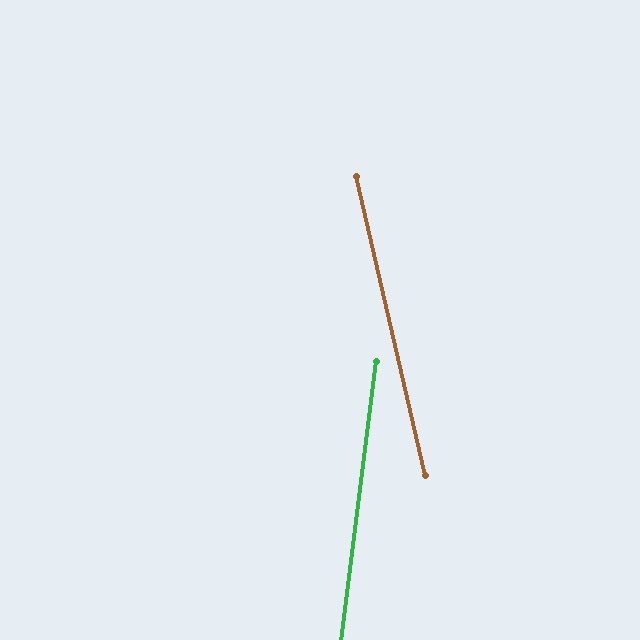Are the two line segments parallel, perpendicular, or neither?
Neither parallel nor perpendicular — they differ by about 20°.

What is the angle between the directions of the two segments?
Approximately 20 degrees.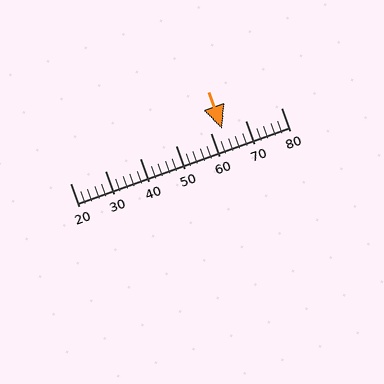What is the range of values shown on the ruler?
The ruler shows values from 20 to 80.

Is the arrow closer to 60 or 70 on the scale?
The arrow is closer to 60.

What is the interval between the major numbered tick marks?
The major tick marks are spaced 10 units apart.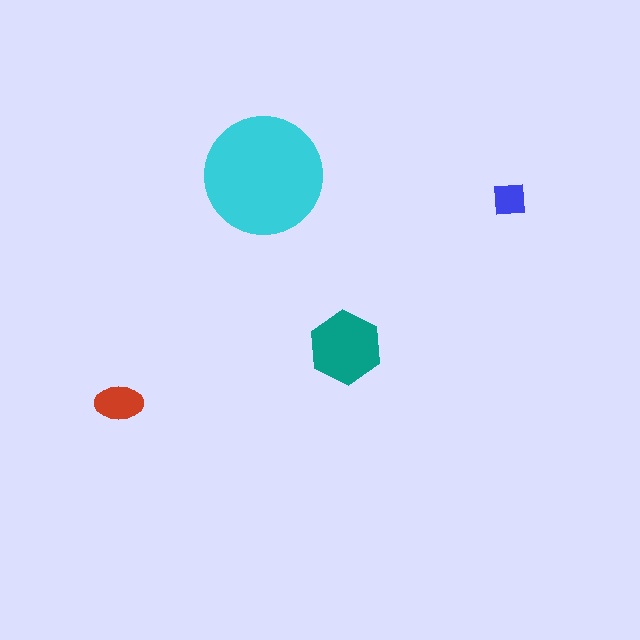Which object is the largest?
The cyan circle.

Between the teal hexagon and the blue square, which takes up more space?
The teal hexagon.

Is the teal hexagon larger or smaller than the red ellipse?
Larger.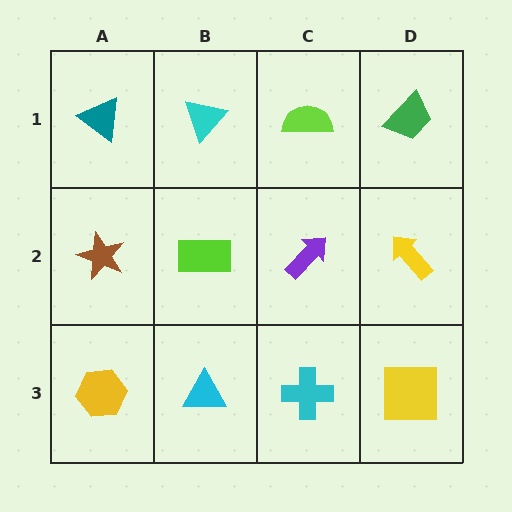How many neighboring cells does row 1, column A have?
2.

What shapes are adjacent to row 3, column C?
A purple arrow (row 2, column C), a cyan triangle (row 3, column B), a yellow square (row 3, column D).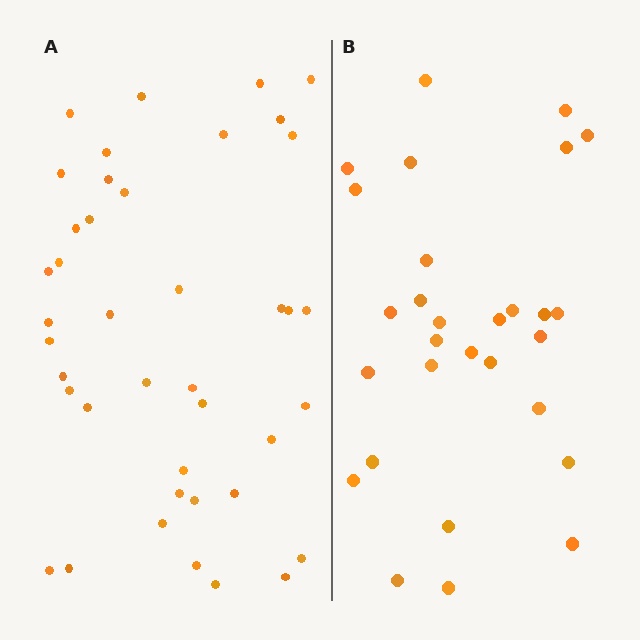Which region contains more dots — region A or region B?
Region A (the left region) has more dots.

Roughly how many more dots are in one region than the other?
Region A has roughly 12 or so more dots than region B.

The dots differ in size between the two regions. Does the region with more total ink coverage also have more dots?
No. Region B has more total ink coverage because its dots are larger, but region A actually contains more individual dots. Total area can be misleading — the number of items is what matters here.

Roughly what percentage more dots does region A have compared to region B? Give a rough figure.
About 40% more.